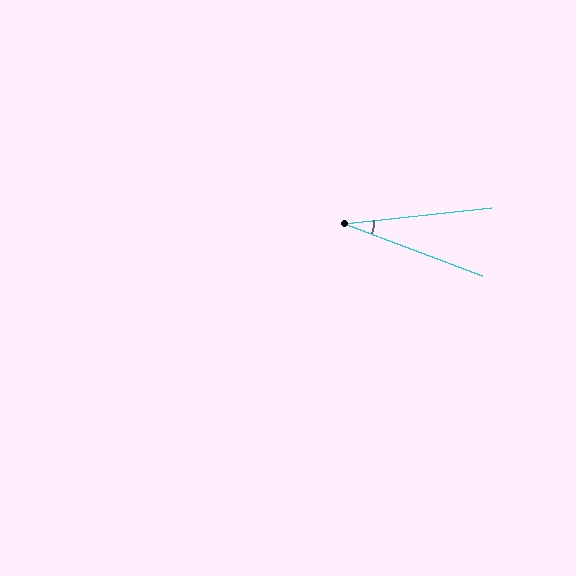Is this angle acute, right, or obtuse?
It is acute.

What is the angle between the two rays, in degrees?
Approximately 27 degrees.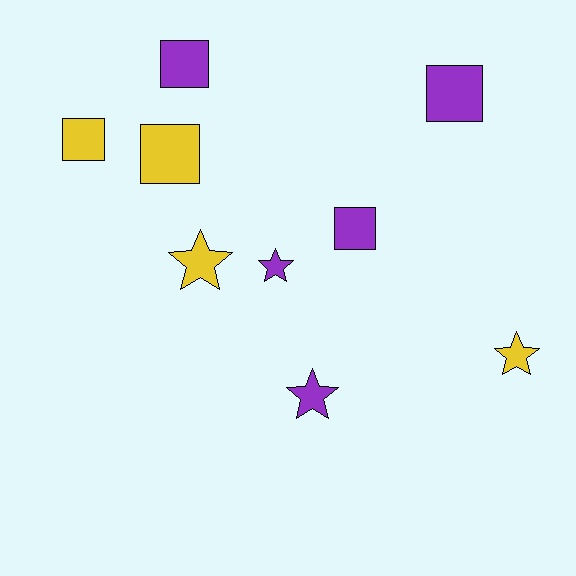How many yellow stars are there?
There are 2 yellow stars.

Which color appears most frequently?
Purple, with 5 objects.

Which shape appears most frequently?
Square, with 5 objects.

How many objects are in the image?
There are 9 objects.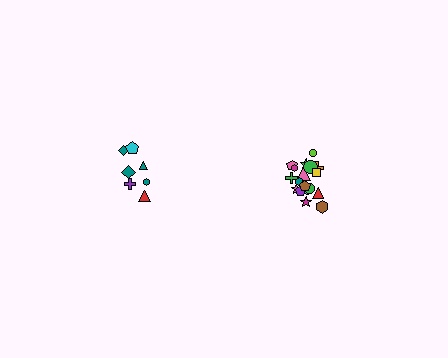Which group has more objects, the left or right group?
The right group.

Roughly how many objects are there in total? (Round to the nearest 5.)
Roughly 25 objects in total.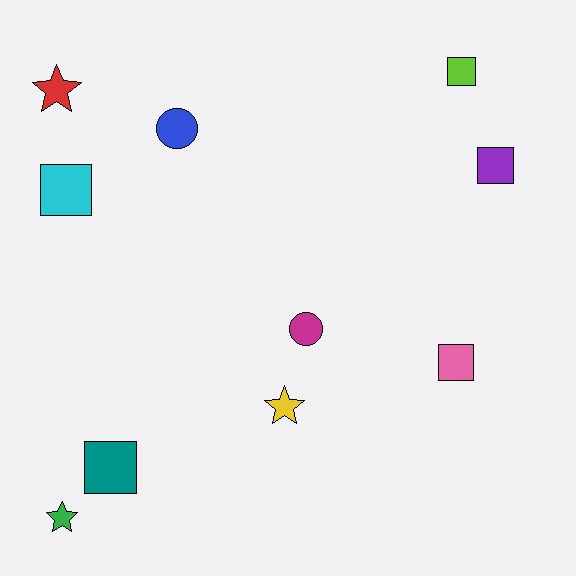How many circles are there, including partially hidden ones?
There are 2 circles.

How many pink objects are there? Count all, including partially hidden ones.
There is 1 pink object.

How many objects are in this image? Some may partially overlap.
There are 10 objects.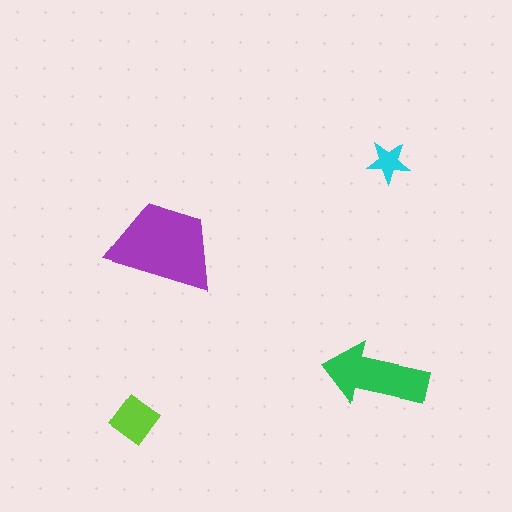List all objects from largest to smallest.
The purple trapezoid, the green arrow, the lime diamond, the cyan star.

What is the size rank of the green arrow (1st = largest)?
2nd.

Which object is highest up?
The cyan star is topmost.